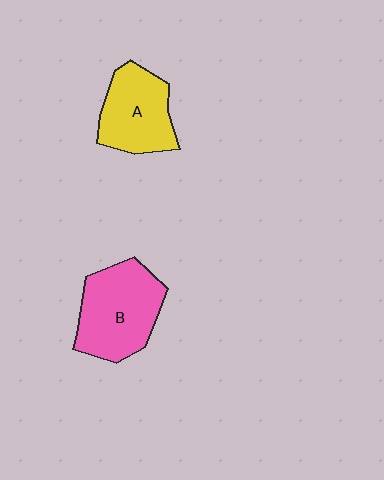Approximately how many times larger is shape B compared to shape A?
Approximately 1.2 times.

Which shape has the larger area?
Shape B (pink).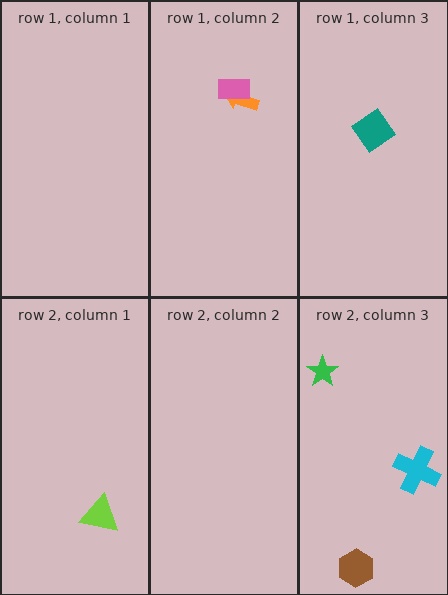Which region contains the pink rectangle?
The row 1, column 2 region.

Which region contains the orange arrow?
The row 1, column 2 region.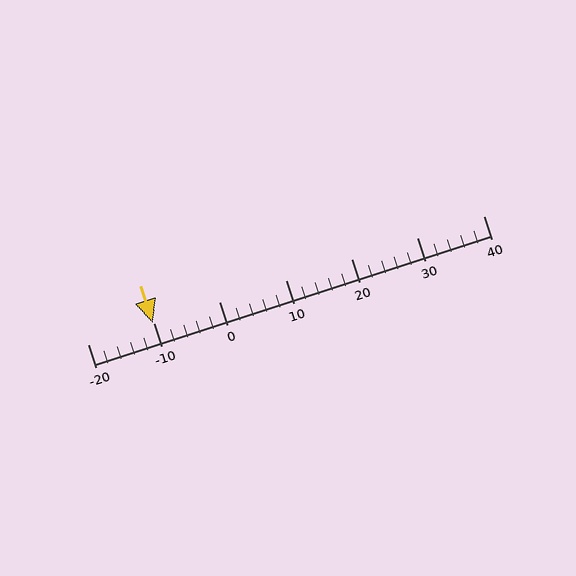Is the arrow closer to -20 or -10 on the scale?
The arrow is closer to -10.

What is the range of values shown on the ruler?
The ruler shows values from -20 to 40.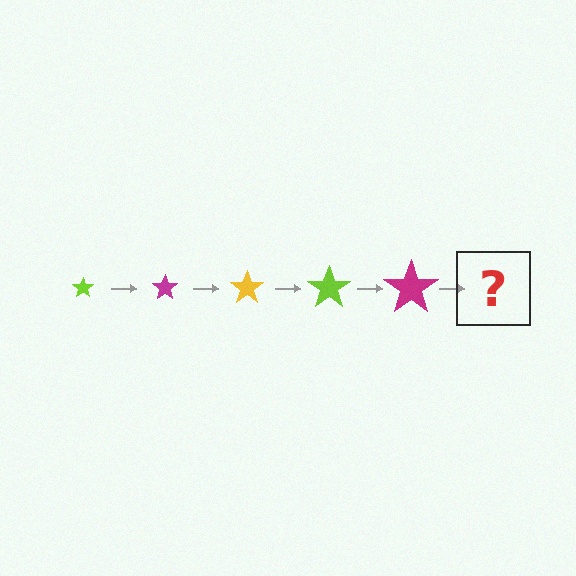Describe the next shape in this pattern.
It should be a yellow star, larger than the previous one.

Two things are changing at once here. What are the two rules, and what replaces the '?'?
The two rules are that the star grows larger each step and the color cycles through lime, magenta, and yellow. The '?' should be a yellow star, larger than the previous one.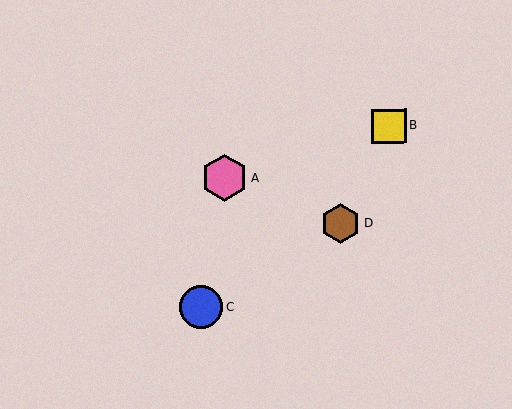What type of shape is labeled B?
Shape B is a yellow square.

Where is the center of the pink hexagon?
The center of the pink hexagon is at (224, 178).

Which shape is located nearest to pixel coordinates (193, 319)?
The blue circle (labeled C) at (202, 307) is nearest to that location.